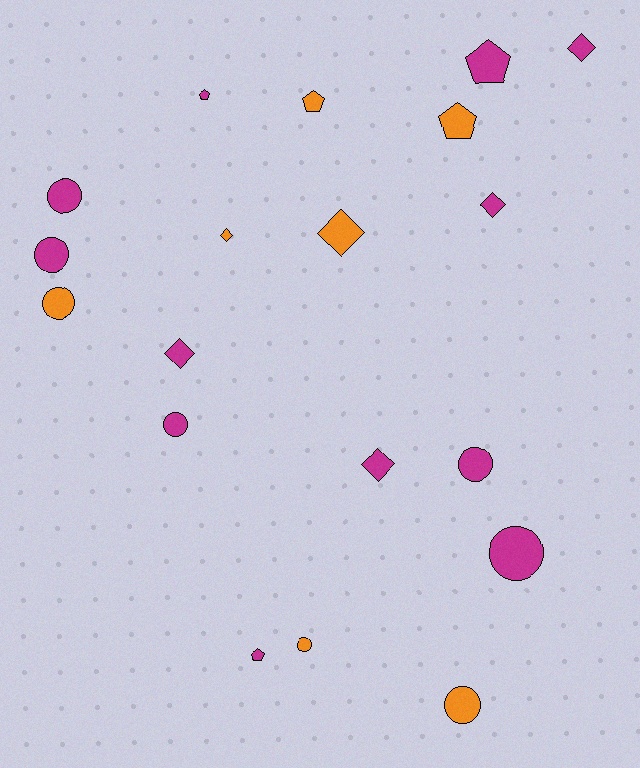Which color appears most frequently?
Magenta, with 12 objects.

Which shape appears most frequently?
Circle, with 8 objects.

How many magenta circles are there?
There are 5 magenta circles.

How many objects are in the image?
There are 19 objects.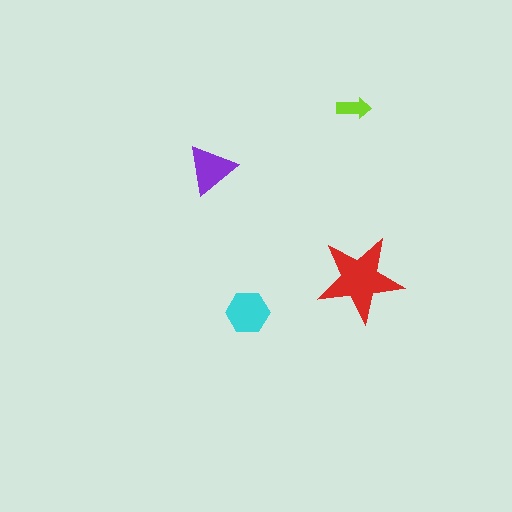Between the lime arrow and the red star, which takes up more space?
The red star.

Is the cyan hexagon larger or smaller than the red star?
Smaller.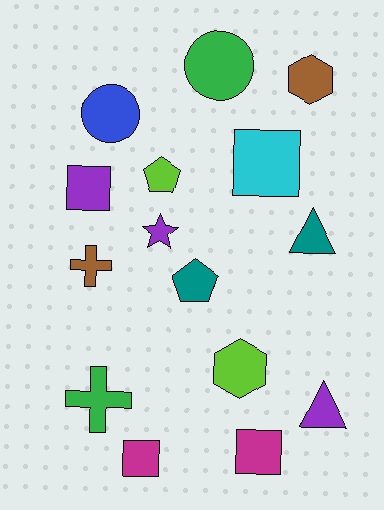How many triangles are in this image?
There are 2 triangles.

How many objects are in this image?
There are 15 objects.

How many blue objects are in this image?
There is 1 blue object.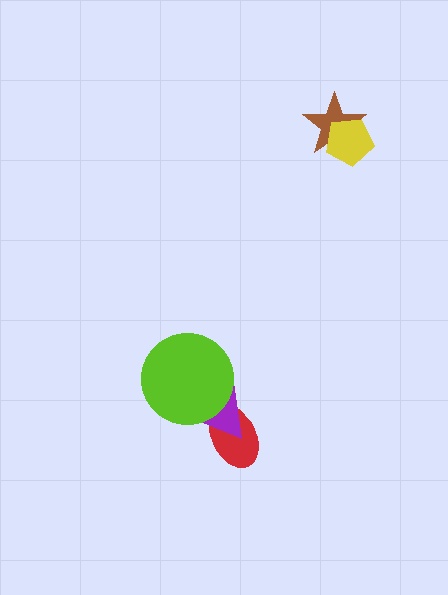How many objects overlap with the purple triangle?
2 objects overlap with the purple triangle.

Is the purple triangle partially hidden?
Yes, it is partially covered by another shape.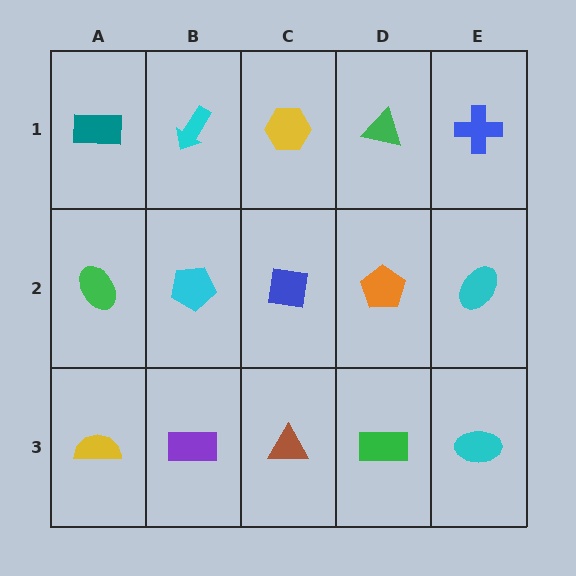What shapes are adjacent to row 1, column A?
A green ellipse (row 2, column A), a cyan arrow (row 1, column B).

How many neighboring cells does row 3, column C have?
3.